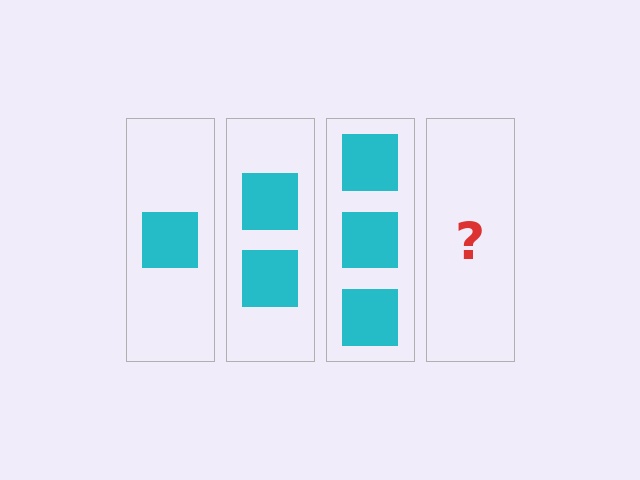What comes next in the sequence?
The next element should be 4 squares.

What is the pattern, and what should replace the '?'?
The pattern is that each step adds one more square. The '?' should be 4 squares.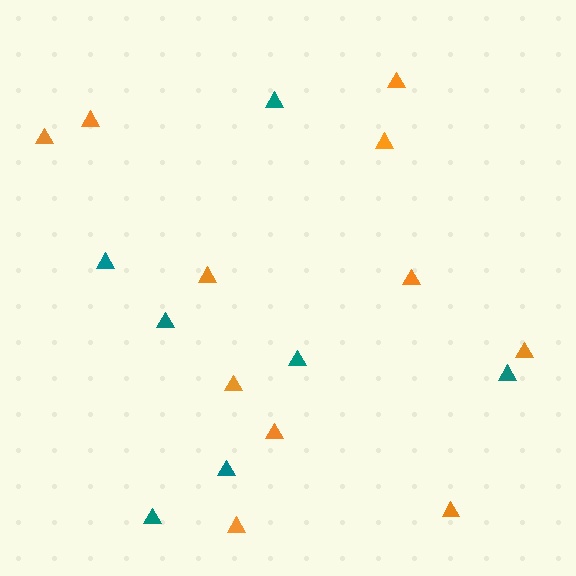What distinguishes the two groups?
There are 2 groups: one group of teal triangles (7) and one group of orange triangles (11).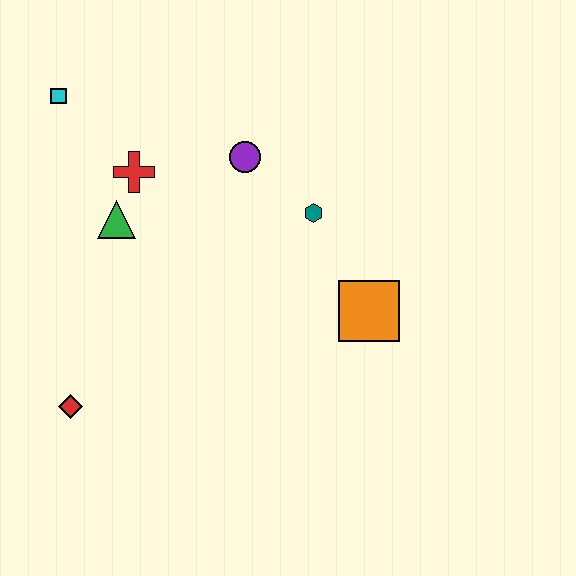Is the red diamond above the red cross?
No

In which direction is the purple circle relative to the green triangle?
The purple circle is to the right of the green triangle.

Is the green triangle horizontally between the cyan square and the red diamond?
No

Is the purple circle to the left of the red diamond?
No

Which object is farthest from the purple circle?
The red diamond is farthest from the purple circle.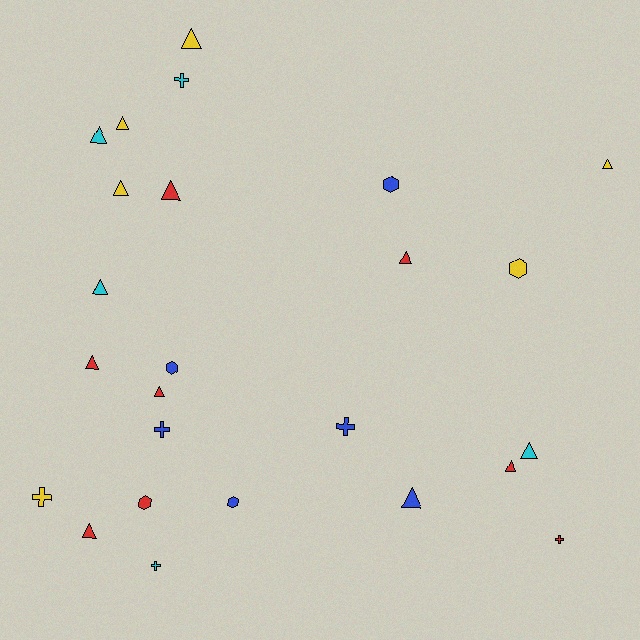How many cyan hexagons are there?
There are no cyan hexagons.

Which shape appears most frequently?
Triangle, with 14 objects.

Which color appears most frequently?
Red, with 8 objects.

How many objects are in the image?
There are 25 objects.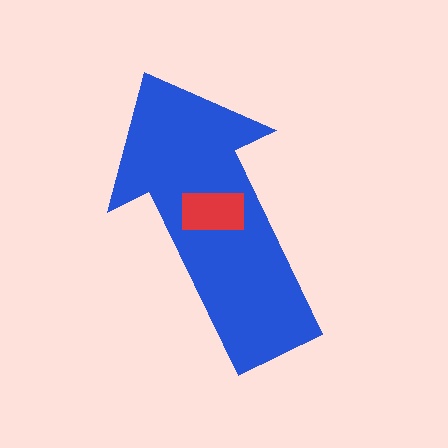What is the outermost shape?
The blue arrow.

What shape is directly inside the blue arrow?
The red rectangle.